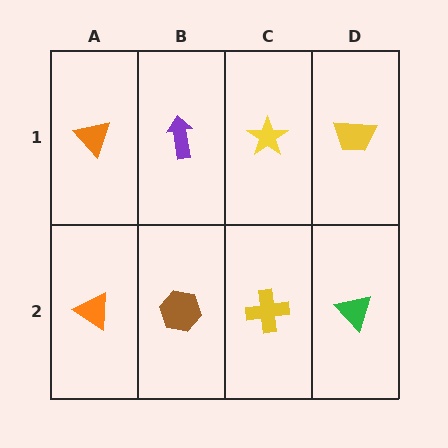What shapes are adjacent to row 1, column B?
A brown hexagon (row 2, column B), an orange triangle (row 1, column A), a yellow star (row 1, column C).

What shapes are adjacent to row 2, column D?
A yellow trapezoid (row 1, column D), a yellow cross (row 2, column C).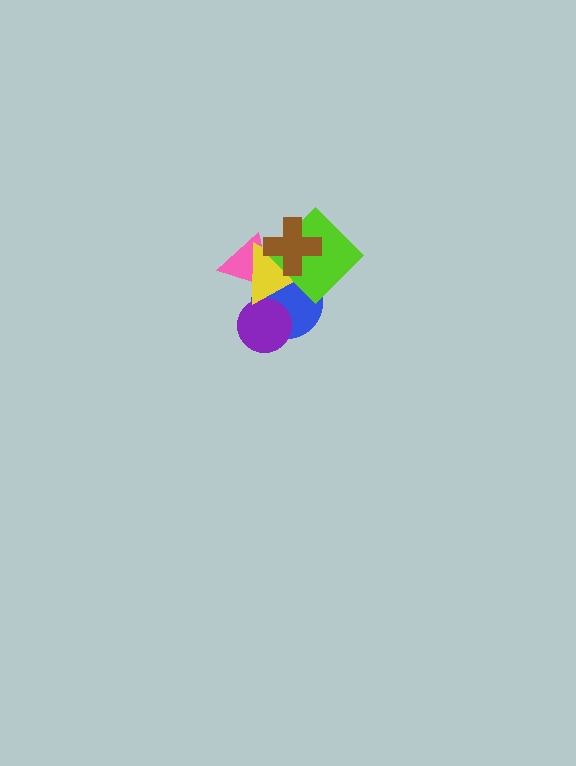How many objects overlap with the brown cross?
4 objects overlap with the brown cross.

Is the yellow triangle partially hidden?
Yes, it is partially covered by another shape.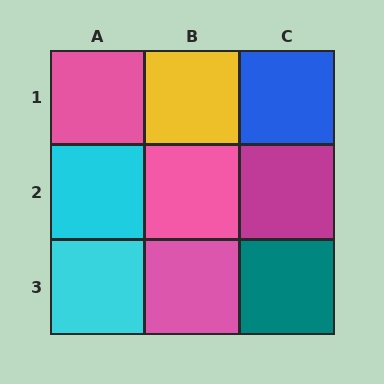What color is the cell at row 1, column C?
Blue.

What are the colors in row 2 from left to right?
Cyan, pink, magenta.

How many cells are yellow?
1 cell is yellow.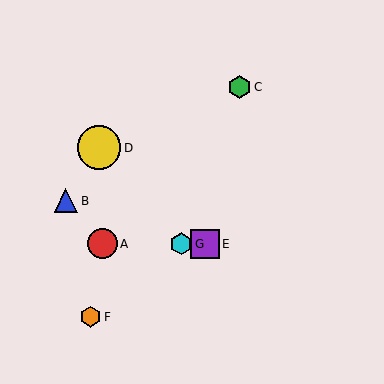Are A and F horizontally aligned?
No, A is at y≈244 and F is at y≈317.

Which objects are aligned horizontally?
Objects A, E, G are aligned horizontally.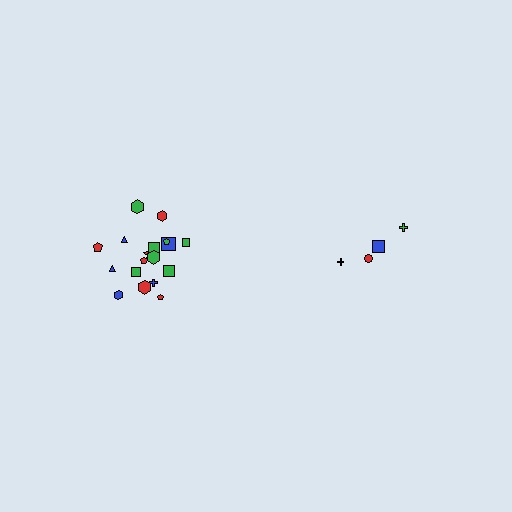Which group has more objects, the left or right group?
The left group.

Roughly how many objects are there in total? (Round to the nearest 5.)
Roughly 20 objects in total.